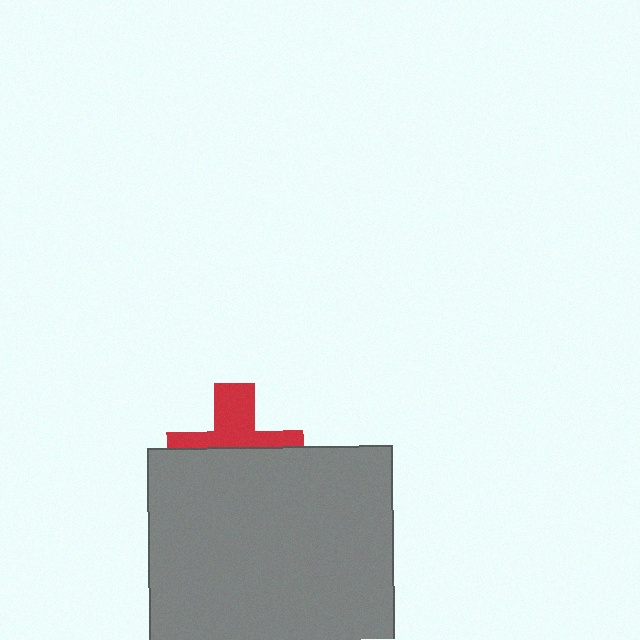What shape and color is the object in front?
The object in front is a gray rectangle.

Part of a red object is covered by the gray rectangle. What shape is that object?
It is a cross.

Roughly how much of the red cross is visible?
A small part of it is visible (roughly 43%).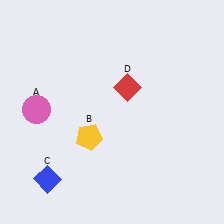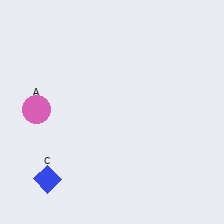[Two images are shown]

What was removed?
The yellow pentagon (B), the red diamond (D) were removed in Image 2.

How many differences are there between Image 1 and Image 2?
There are 2 differences between the two images.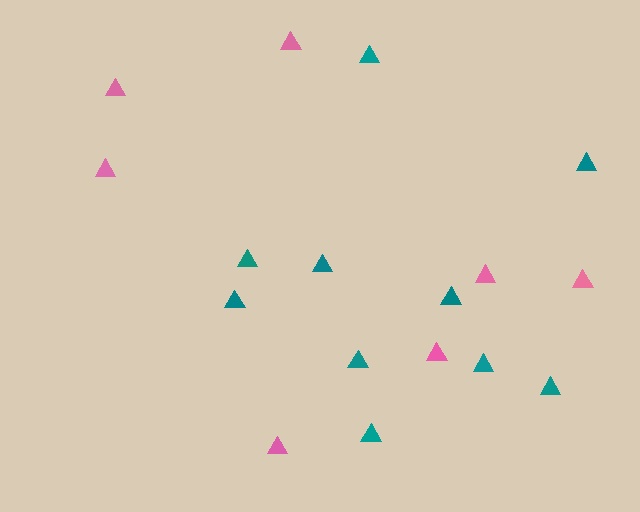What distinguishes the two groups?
There are 2 groups: one group of teal triangles (10) and one group of pink triangles (7).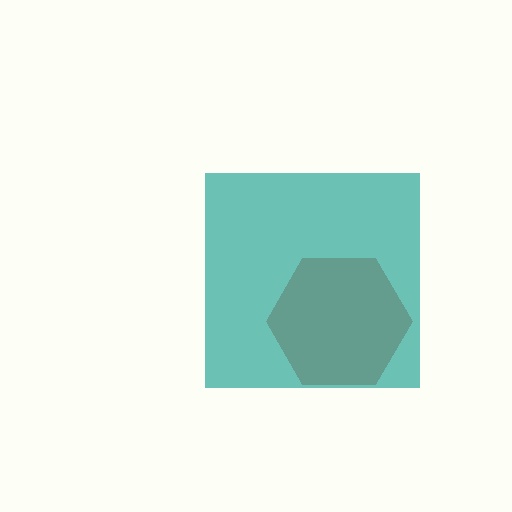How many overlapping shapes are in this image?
There are 2 overlapping shapes in the image.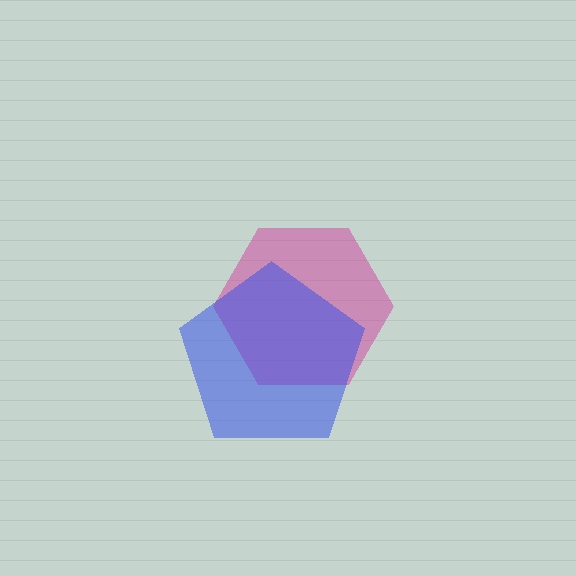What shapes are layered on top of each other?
The layered shapes are: a magenta hexagon, a blue pentagon.